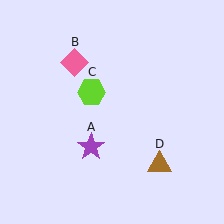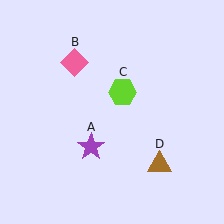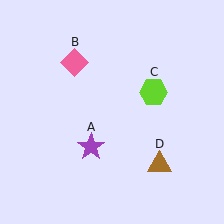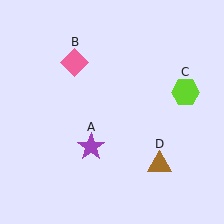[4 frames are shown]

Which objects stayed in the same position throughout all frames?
Purple star (object A) and pink diamond (object B) and brown triangle (object D) remained stationary.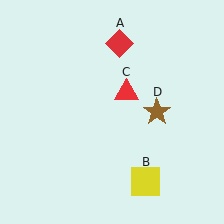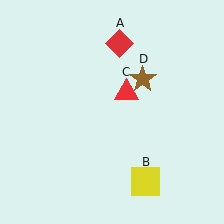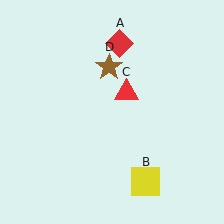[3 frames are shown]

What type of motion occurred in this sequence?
The brown star (object D) rotated counterclockwise around the center of the scene.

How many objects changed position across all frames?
1 object changed position: brown star (object D).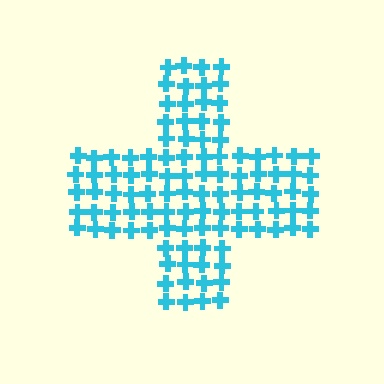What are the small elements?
The small elements are crosses.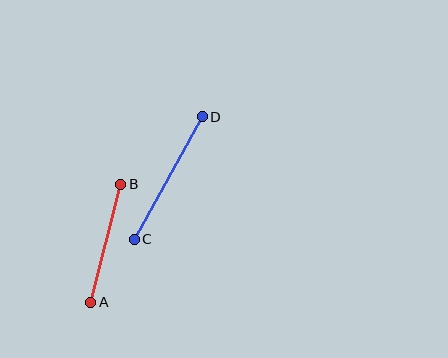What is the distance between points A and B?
The distance is approximately 122 pixels.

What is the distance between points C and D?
The distance is approximately 140 pixels.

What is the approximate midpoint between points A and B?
The midpoint is at approximately (106, 243) pixels.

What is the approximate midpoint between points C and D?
The midpoint is at approximately (168, 178) pixels.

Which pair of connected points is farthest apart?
Points C and D are farthest apart.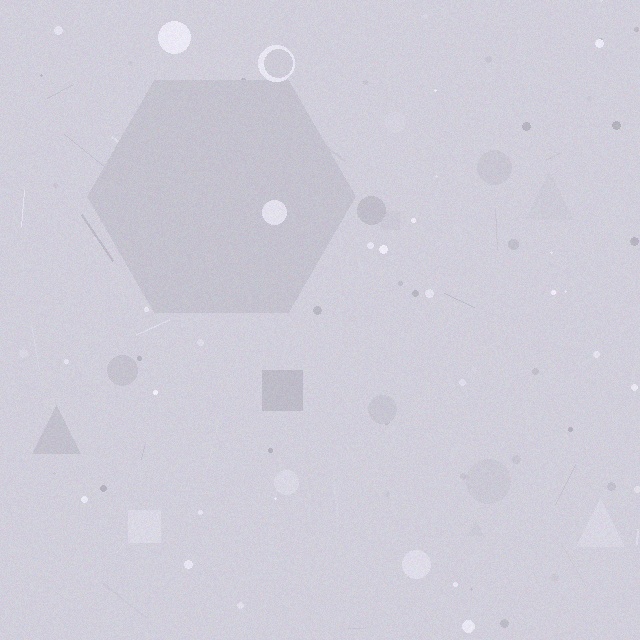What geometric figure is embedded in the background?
A hexagon is embedded in the background.